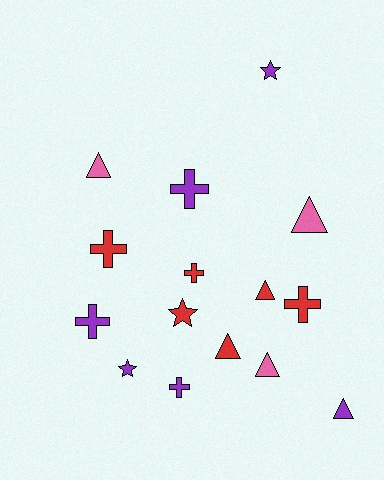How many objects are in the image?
There are 15 objects.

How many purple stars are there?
There are 2 purple stars.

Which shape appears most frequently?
Cross, with 6 objects.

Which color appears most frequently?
Red, with 6 objects.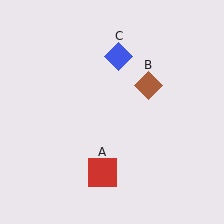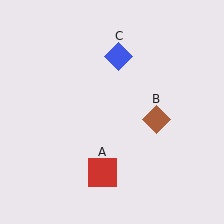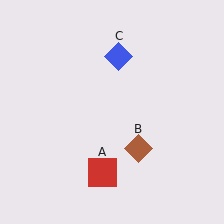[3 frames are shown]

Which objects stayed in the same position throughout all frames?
Red square (object A) and blue diamond (object C) remained stationary.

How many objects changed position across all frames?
1 object changed position: brown diamond (object B).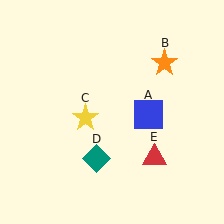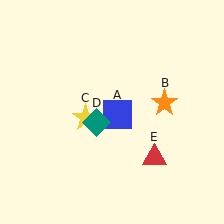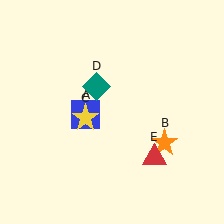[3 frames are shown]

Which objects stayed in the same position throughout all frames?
Yellow star (object C) and red triangle (object E) remained stationary.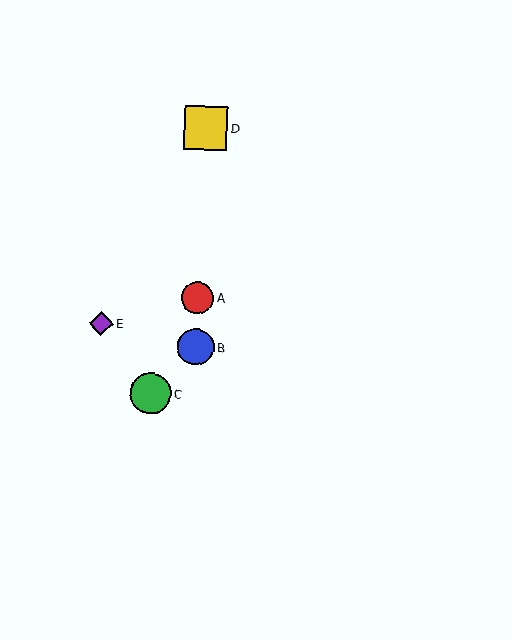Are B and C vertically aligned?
No, B is at x≈195 and C is at x≈150.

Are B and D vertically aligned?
Yes, both are at x≈195.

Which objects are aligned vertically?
Objects A, B, D are aligned vertically.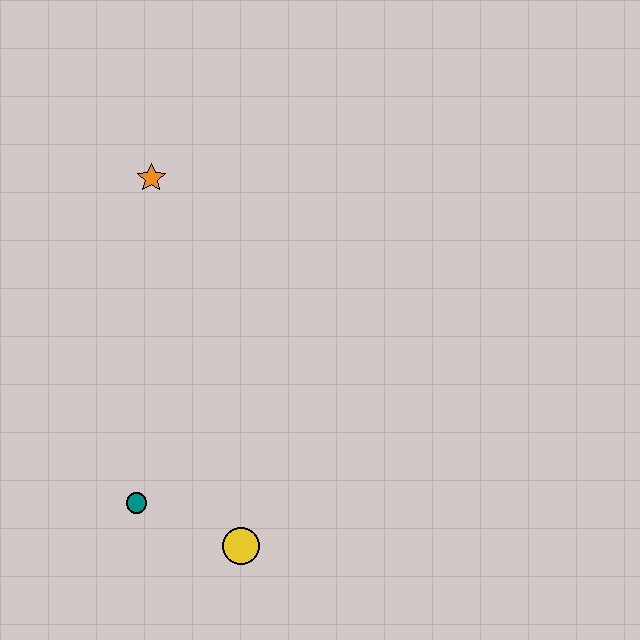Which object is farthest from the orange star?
The yellow circle is farthest from the orange star.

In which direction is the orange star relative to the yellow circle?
The orange star is above the yellow circle.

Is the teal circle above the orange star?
No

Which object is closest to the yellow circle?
The teal circle is closest to the yellow circle.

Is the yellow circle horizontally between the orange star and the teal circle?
No